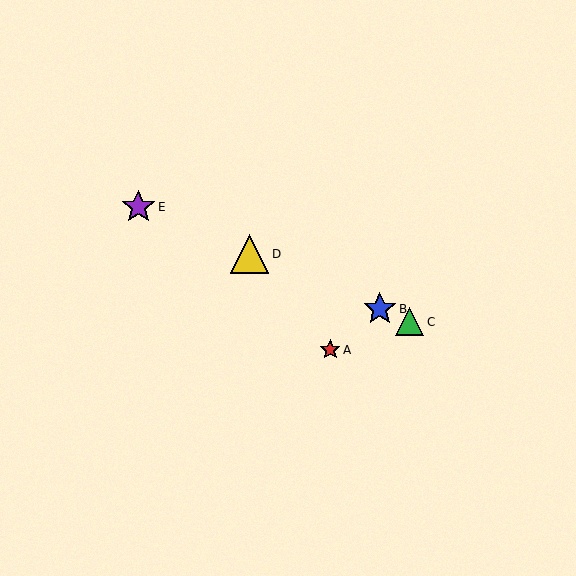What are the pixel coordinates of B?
Object B is at (380, 309).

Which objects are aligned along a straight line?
Objects B, C, D, E are aligned along a straight line.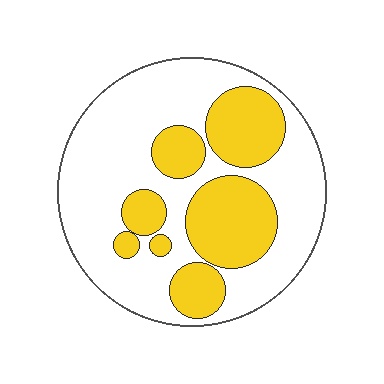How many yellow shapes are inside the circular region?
7.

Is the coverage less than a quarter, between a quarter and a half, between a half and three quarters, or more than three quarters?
Between a quarter and a half.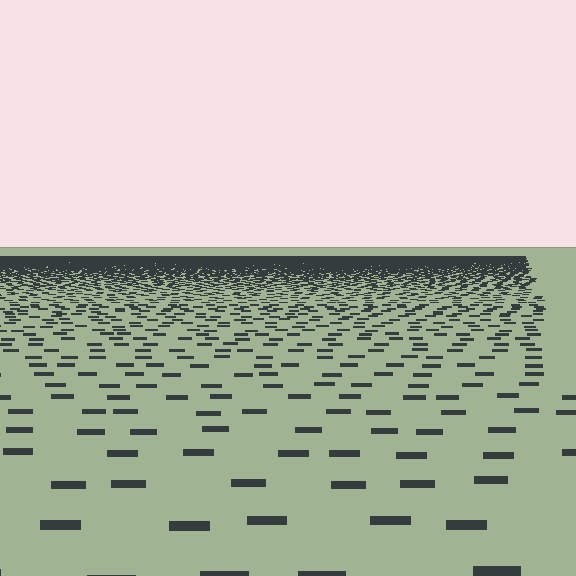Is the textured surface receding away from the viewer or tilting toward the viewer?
The surface is receding away from the viewer. Texture elements get smaller and denser toward the top.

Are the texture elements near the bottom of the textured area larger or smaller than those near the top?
Larger. Near the bottom, elements are closer to the viewer and appear at a bigger on-screen size.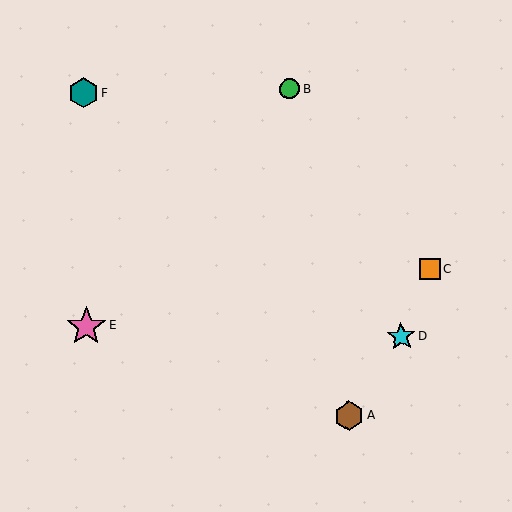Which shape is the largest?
The pink star (labeled E) is the largest.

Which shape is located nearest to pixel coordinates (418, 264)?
The orange square (labeled C) at (430, 269) is nearest to that location.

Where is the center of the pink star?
The center of the pink star is at (86, 326).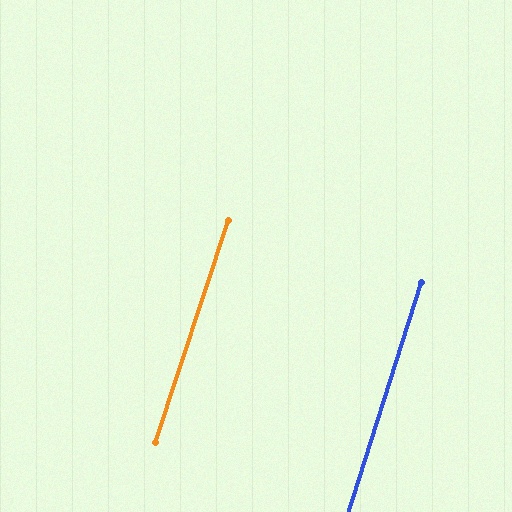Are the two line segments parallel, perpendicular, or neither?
Parallel — their directions differ by only 0.7°.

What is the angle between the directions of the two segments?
Approximately 1 degree.